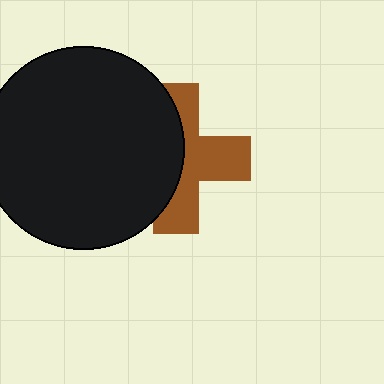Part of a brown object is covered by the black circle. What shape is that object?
It is a cross.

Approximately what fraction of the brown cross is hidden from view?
Roughly 48% of the brown cross is hidden behind the black circle.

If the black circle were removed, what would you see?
You would see the complete brown cross.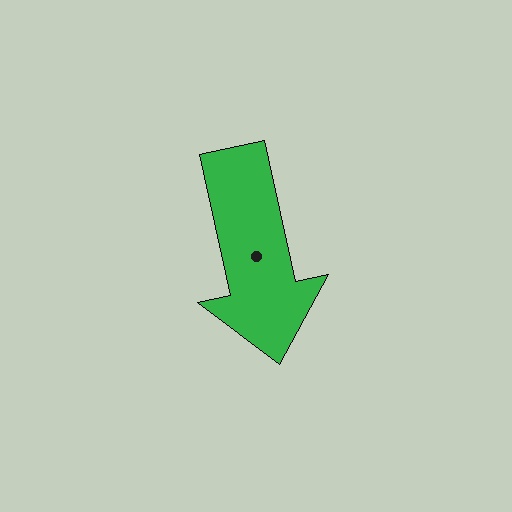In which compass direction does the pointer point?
South.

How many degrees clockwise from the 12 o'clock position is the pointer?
Approximately 168 degrees.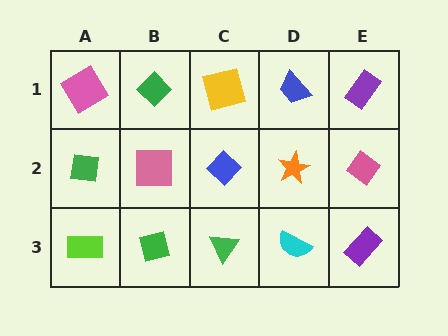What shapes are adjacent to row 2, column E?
A purple rectangle (row 1, column E), a purple rectangle (row 3, column E), an orange star (row 2, column D).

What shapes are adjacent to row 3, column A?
A green square (row 2, column A), a green diamond (row 3, column B).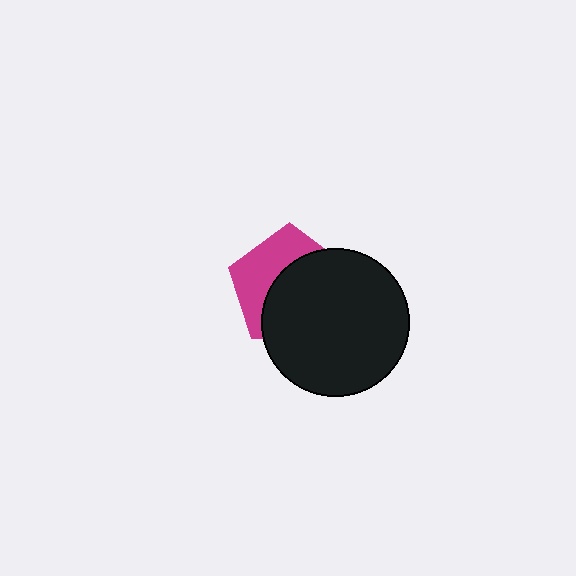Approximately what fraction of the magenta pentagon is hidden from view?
Roughly 59% of the magenta pentagon is hidden behind the black circle.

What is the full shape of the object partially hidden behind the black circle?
The partially hidden object is a magenta pentagon.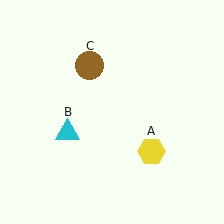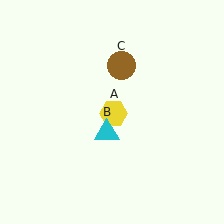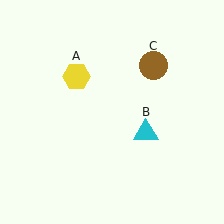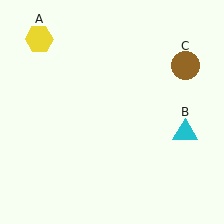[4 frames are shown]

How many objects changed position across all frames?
3 objects changed position: yellow hexagon (object A), cyan triangle (object B), brown circle (object C).